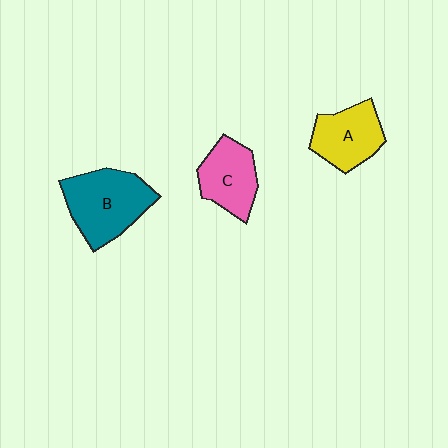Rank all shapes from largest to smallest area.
From largest to smallest: B (teal), A (yellow), C (pink).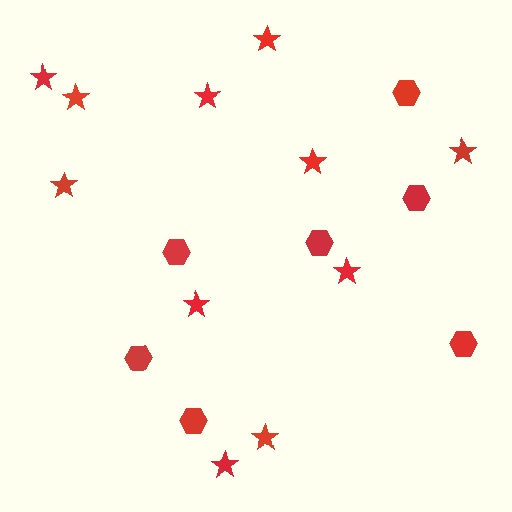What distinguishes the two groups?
There are 2 groups: one group of stars (11) and one group of hexagons (7).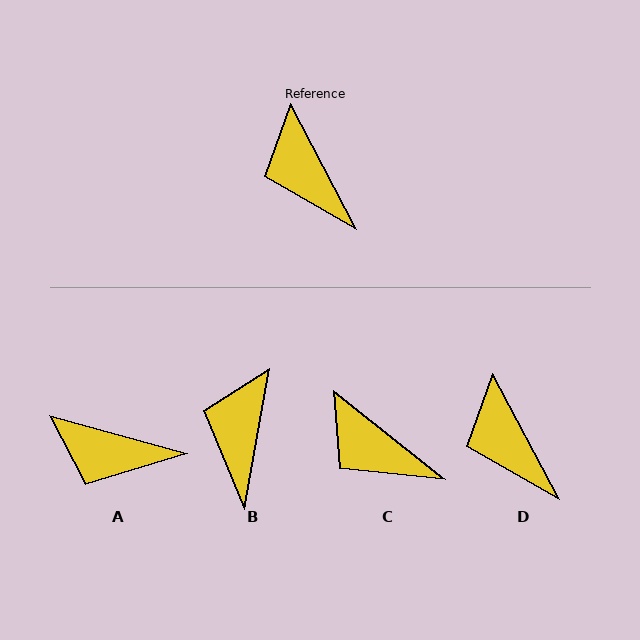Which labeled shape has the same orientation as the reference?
D.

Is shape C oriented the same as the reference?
No, it is off by about 24 degrees.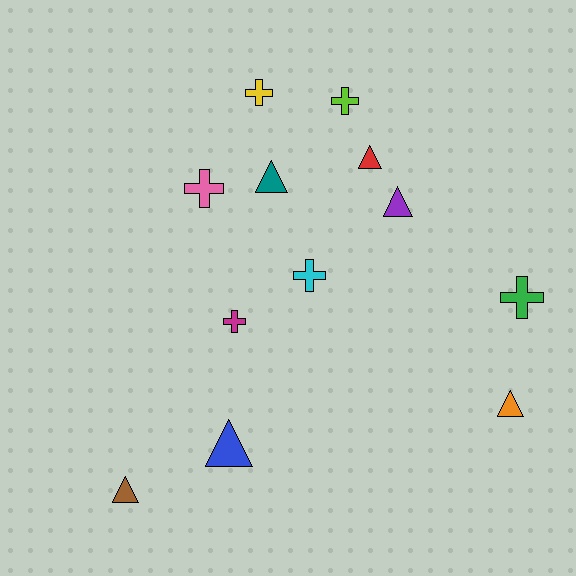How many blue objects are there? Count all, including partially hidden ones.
There is 1 blue object.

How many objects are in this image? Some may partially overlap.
There are 12 objects.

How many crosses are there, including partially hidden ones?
There are 6 crosses.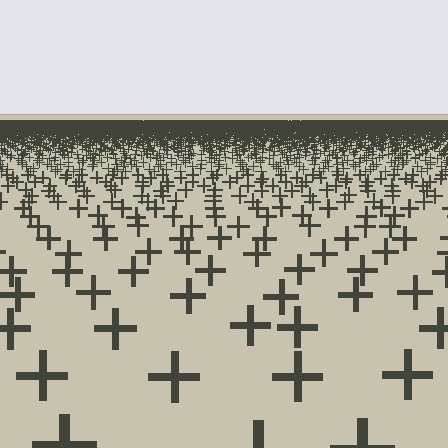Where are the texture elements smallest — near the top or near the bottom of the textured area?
Near the top.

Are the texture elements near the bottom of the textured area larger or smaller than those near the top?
Larger. Near the bottom, elements are closer to the viewer and appear at a bigger on-screen size.